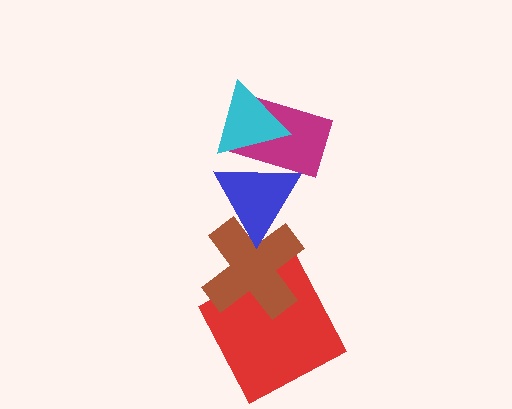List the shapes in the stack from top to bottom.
From top to bottom: the cyan triangle, the magenta rectangle, the blue triangle, the brown cross, the red square.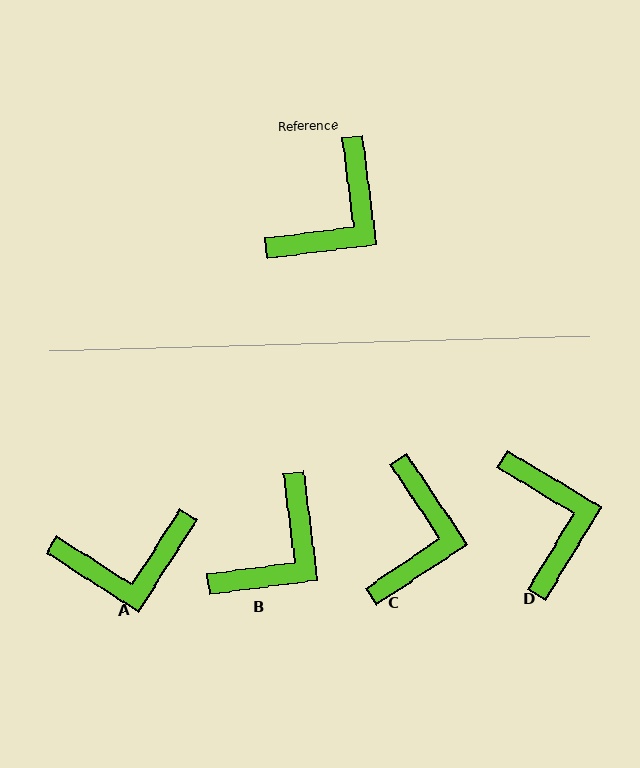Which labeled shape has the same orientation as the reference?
B.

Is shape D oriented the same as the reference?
No, it is off by about 52 degrees.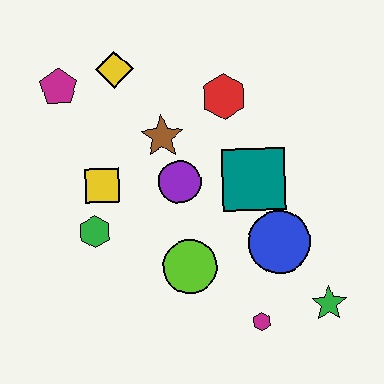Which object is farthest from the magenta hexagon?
The magenta pentagon is farthest from the magenta hexagon.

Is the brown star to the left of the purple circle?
Yes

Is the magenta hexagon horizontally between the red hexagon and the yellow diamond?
No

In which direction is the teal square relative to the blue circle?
The teal square is above the blue circle.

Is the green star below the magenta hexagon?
No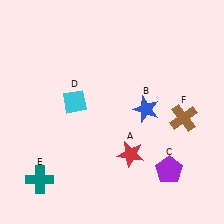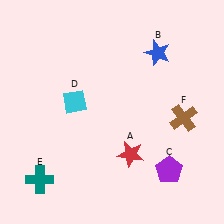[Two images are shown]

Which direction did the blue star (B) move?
The blue star (B) moved up.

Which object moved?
The blue star (B) moved up.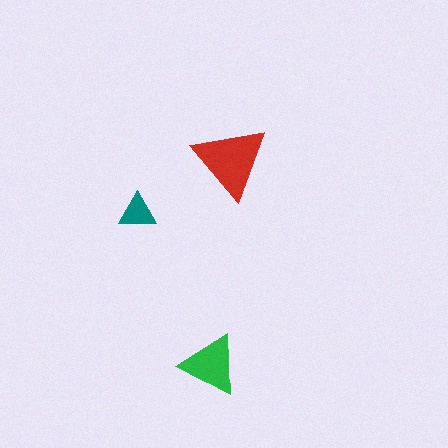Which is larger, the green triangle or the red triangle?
The red one.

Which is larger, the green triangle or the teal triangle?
The green one.